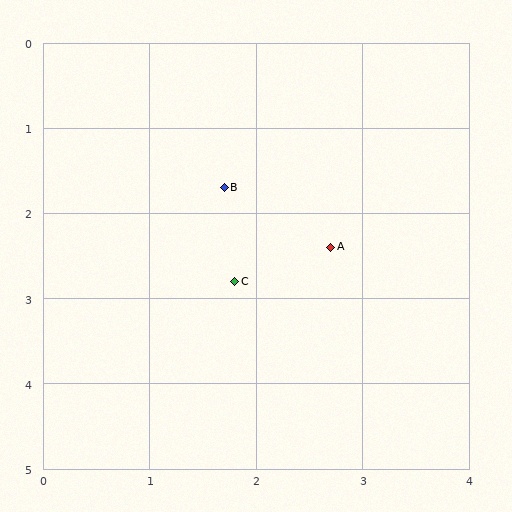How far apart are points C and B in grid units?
Points C and B are about 1.1 grid units apart.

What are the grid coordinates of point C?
Point C is at approximately (1.8, 2.8).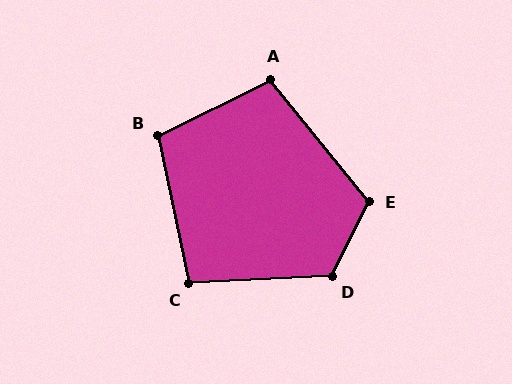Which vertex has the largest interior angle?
D, at approximately 119 degrees.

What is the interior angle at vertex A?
Approximately 103 degrees (obtuse).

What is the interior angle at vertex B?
Approximately 105 degrees (obtuse).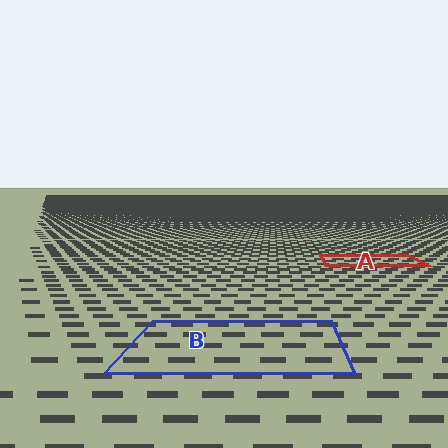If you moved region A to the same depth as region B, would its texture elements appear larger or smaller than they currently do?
They would appear larger. At a closer depth, the same texture elements are projected at a bigger on-screen size.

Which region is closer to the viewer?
Region B is closer. The texture elements there are larger and more spread out.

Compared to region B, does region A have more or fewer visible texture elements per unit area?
Region A has more texture elements per unit area — they are packed more densely because it is farther away.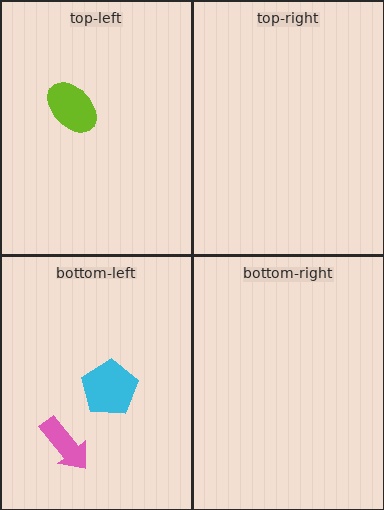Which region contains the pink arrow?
The bottom-left region.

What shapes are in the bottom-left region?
The cyan pentagon, the pink arrow.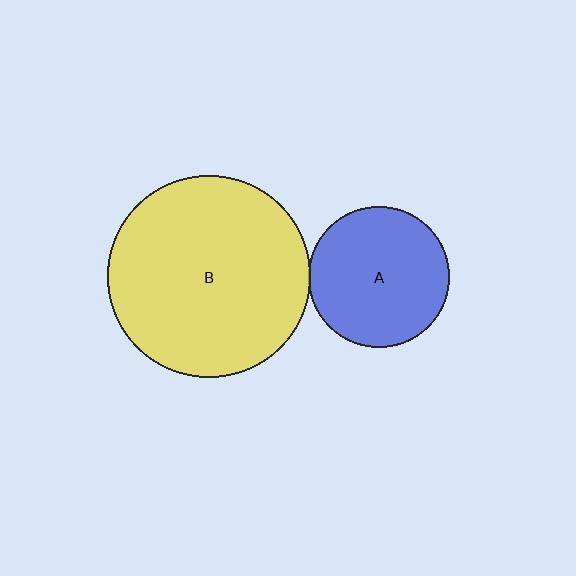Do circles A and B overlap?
Yes.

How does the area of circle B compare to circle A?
Approximately 2.1 times.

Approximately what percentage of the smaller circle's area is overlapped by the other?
Approximately 5%.